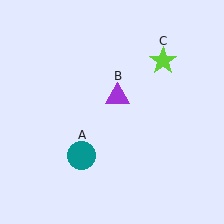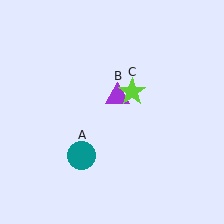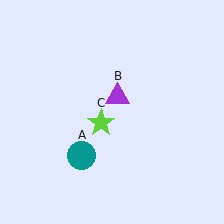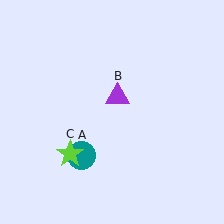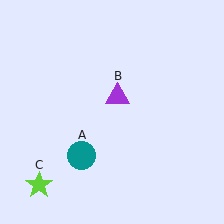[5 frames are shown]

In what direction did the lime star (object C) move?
The lime star (object C) moved down and to the left.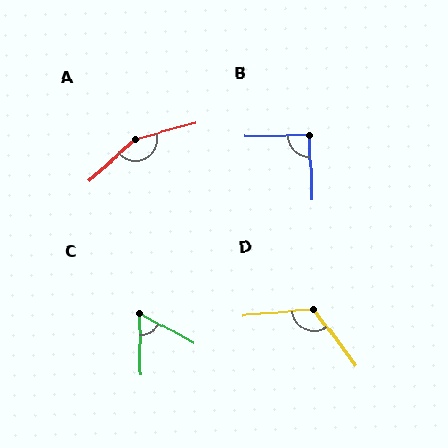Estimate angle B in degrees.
Approximately 91 degrees.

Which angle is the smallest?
C, at approximately 61 degrees.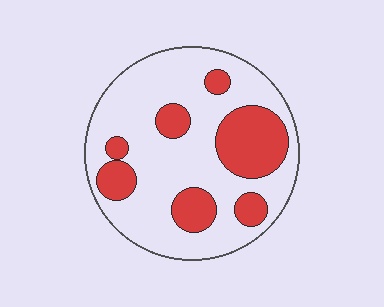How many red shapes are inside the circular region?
7.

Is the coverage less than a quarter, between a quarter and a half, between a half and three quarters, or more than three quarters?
Between a quarter and a half.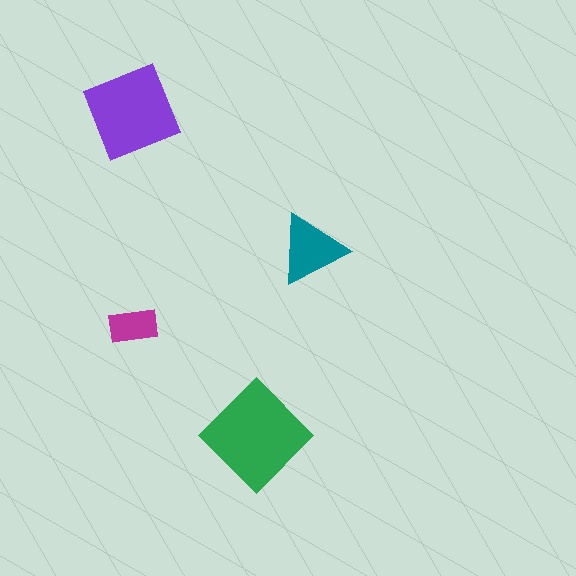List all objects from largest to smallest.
The green diamond, the purple square, the teal triangle, the magenta rectangle.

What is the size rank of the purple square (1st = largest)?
2nd.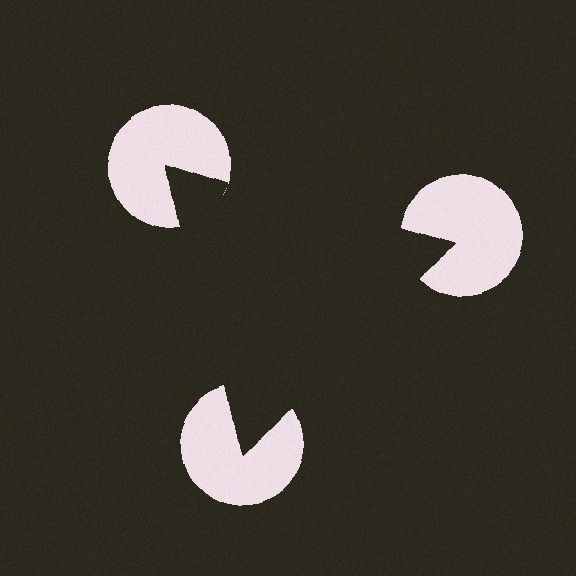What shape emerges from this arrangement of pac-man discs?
An illusory triangle — its edges are inferred from the aligned wedge cuts in the pac-man discs, not physically drawn.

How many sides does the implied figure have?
3 sides.